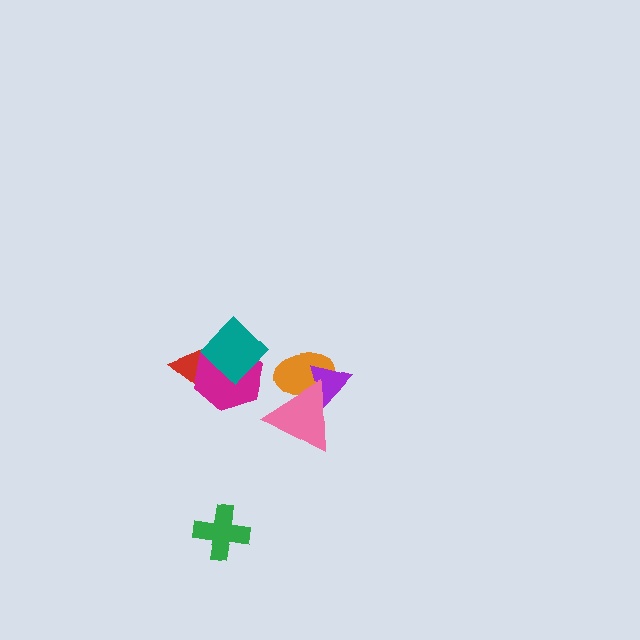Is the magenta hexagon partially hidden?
Yes, it is partially covered by another shape.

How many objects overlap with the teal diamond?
2 objects overlap with the teal diamond.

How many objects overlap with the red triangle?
2 objects overlap with the red triangle.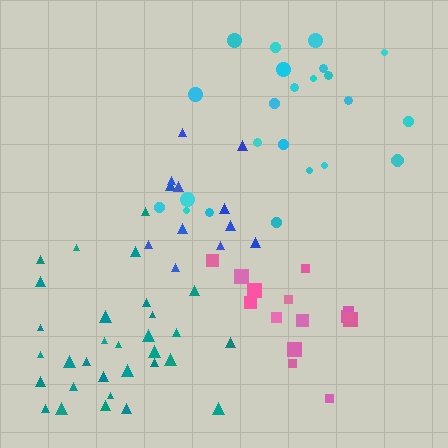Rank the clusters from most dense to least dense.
pink, teal, blue, cyan.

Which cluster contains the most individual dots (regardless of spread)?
Teal (31).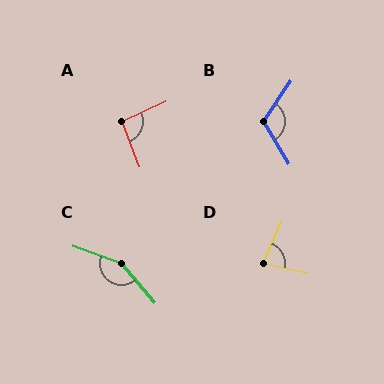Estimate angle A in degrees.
Approximately 93 degrees.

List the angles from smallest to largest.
D (78°), A (93°), B (116°), C (150°).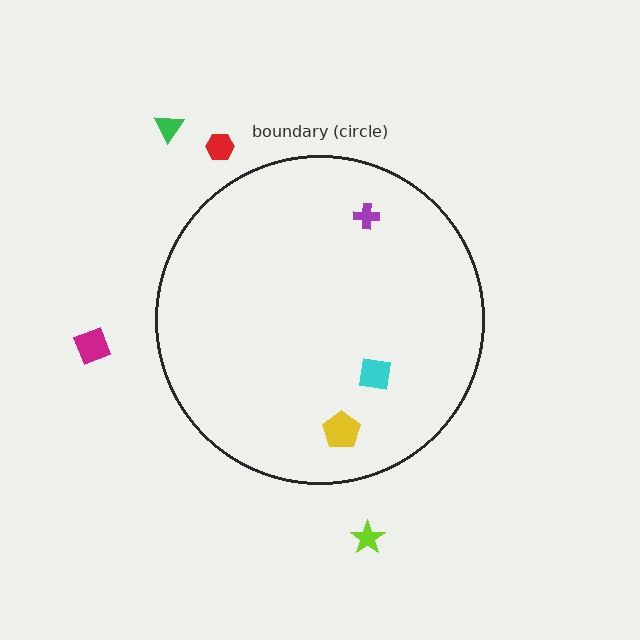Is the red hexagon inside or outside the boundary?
Outside.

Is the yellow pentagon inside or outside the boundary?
Inside.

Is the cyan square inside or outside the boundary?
Inside.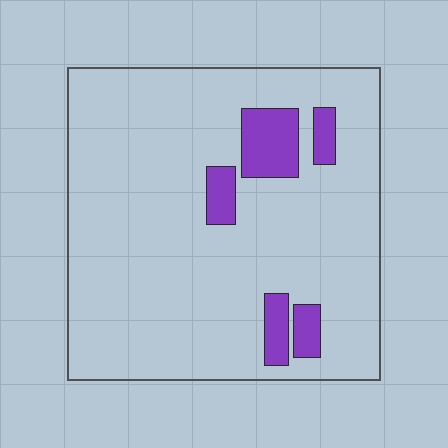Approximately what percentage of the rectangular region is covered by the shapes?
Approximately 10%.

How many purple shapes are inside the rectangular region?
5.